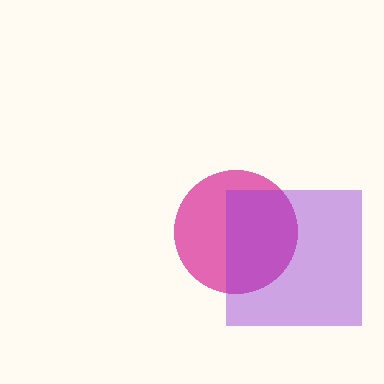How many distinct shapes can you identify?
There are 2 distinct shapes: a magenta circle, a purple square.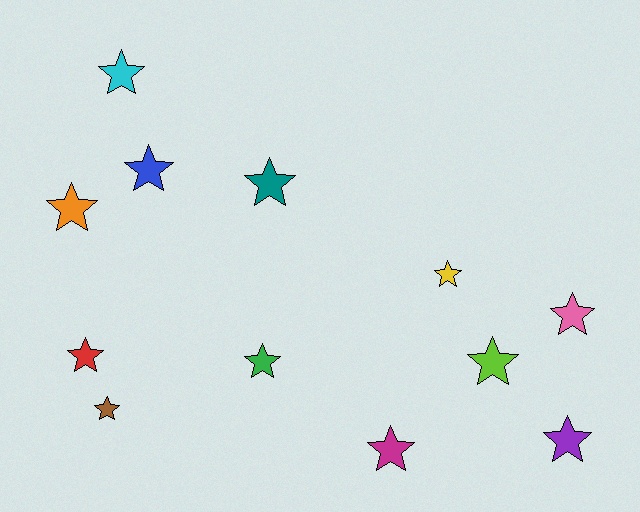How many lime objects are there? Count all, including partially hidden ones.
There is 1 lime object.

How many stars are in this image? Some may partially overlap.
There are 12 stars.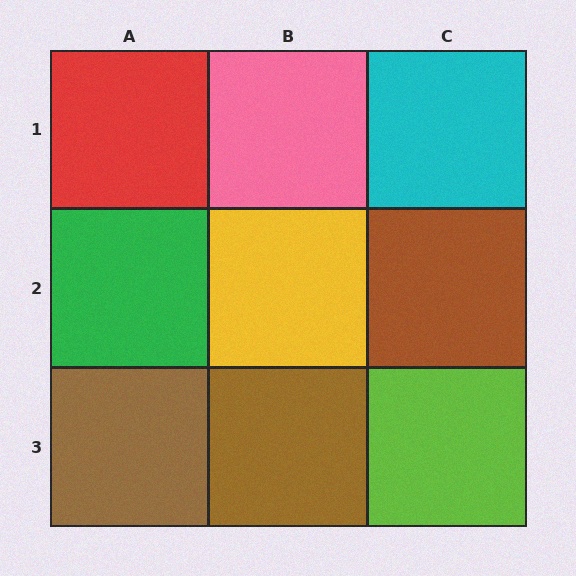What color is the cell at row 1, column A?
Red.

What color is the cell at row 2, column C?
Brown.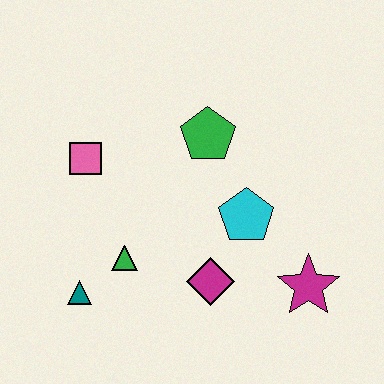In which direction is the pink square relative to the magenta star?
The pink square is to the left of the magenta star.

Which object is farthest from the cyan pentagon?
The teal triangle is farthest from the cyan pentagon.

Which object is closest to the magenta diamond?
The cyan pentagon is closest to the magenta diamond.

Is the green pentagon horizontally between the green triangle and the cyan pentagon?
Yes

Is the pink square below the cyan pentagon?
No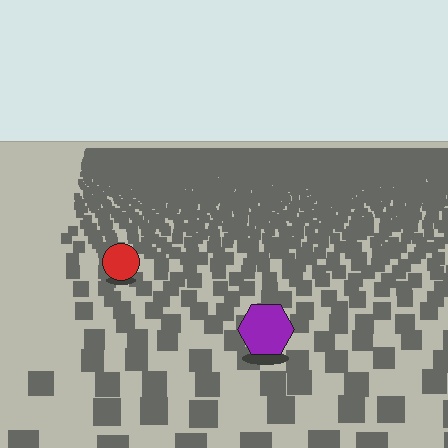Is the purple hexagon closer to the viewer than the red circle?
Yes. The purple hexagon is closer — you can tell from the texture gradient: the ground texture is coarser near it.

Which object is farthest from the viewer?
The red circle is farthest from the viewer. It appears smaller and the ground texture around it is denser.